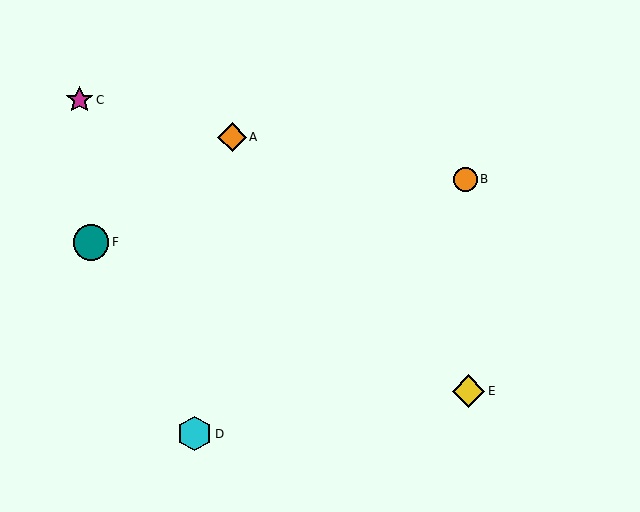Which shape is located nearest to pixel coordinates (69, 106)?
The magenta star (labeled C) at (79, 100) is nearest to that location.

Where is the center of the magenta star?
The center of the magenta star is at (79, 100).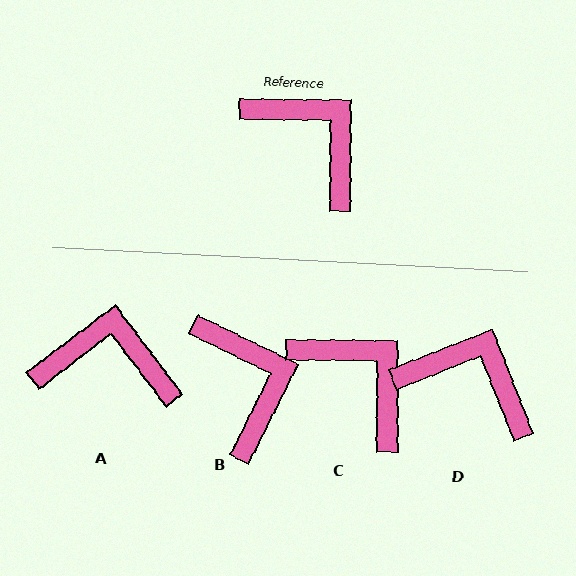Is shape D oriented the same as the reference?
No, it is off by about 22 degrees.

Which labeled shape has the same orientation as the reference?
C.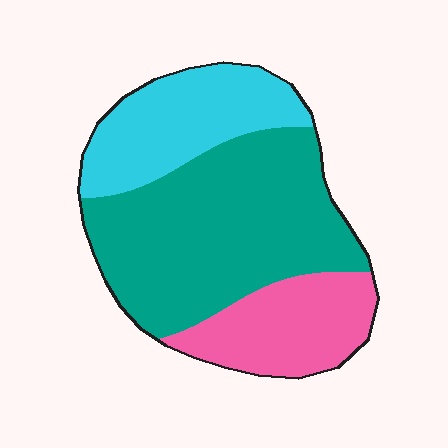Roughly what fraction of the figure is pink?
Pink covers roughly 20% of the figure.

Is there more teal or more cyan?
Teal.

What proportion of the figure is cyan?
Cyan covers 25% of the figure.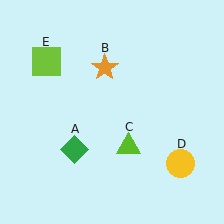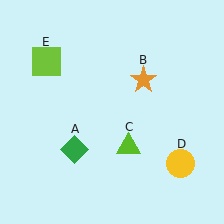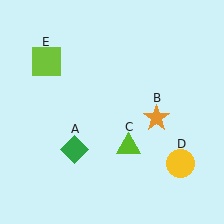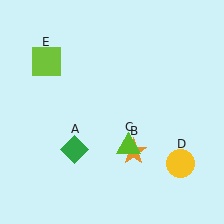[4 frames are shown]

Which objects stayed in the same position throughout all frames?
Green diamond (object A) and lime triangle (object C) and yellow circle (object D) and lime square (object E) remained stationary.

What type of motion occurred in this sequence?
The orange star (object B) rotated clockwise around the center of the scene.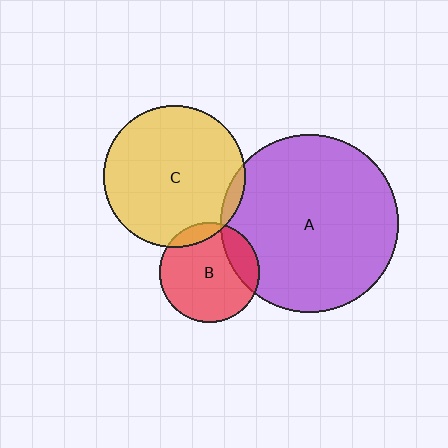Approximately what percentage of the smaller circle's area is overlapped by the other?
Approximately 20%.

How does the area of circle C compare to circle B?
Approximately 2.0 times.